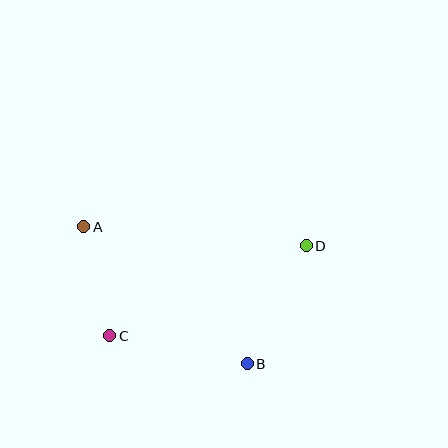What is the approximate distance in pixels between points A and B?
The distance between A and B is approximately 213 pixels.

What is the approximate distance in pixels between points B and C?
The distance between B and C is approximately 140 pixels.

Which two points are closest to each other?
Points A and C are closest to each other.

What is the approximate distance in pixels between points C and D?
The distance between C and D is approximately 216 pixels.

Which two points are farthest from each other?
Points A and D are farthest from each other.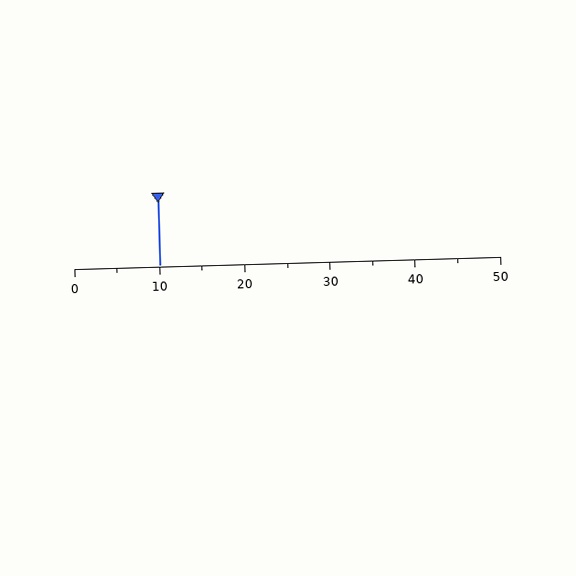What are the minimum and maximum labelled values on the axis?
The axis runs from 0 to 50.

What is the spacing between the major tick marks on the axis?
The major ticks are spaced 10 apart.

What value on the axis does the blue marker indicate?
The marker indicates approximately 10.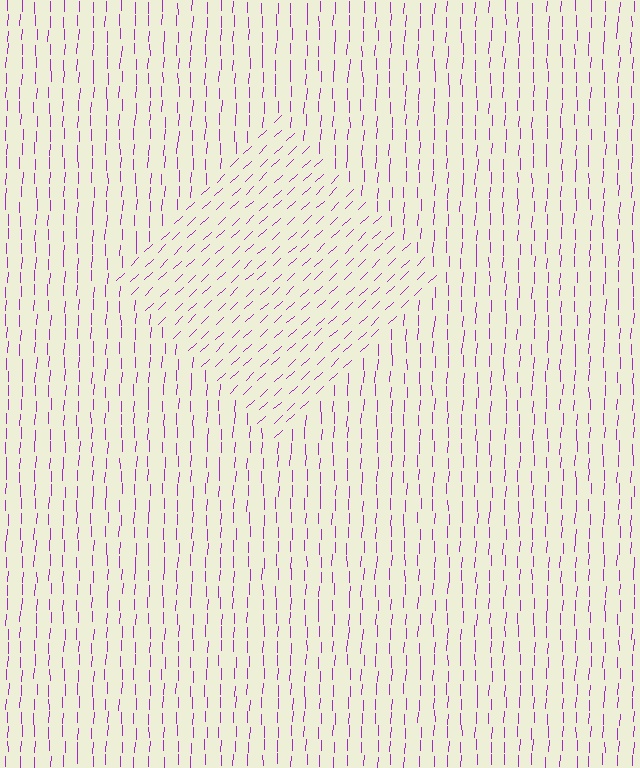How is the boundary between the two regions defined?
The boundary is defined purely by a change in line orientation (approximately 45 degrees difference). All lines are the same color and thickness.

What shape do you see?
I see a diamond.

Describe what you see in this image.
The image is filled with small purple line segments. A diamond region in the image has lines oriented differently from the surrounding lines, creating a visible texture boundary.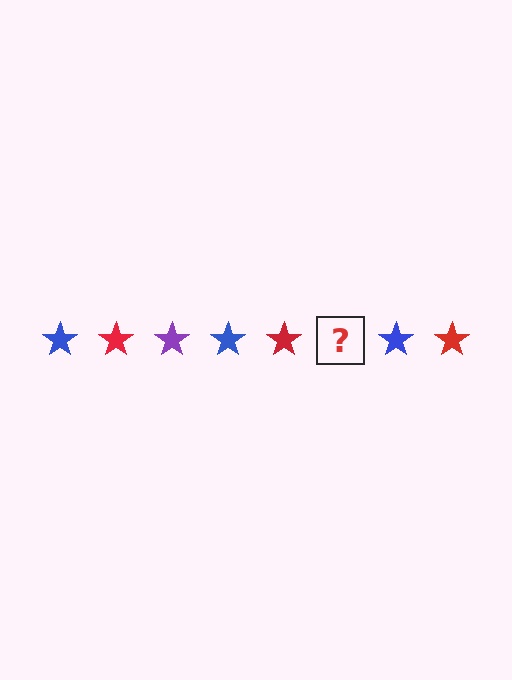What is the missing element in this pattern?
The missing element is a purple star.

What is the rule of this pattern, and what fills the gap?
The rule is that the pattern cycles through blue, red, purple stars. The gap should be filled with a purple star.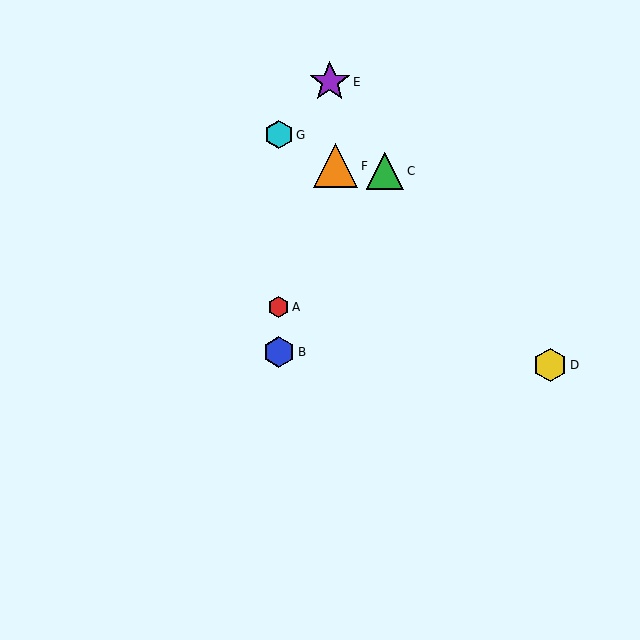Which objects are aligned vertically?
Objects A, B, G are aligned vertically.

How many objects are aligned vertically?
3 objects (A, B, G) are aligned vertically.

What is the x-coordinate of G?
Object G is at x≈279.